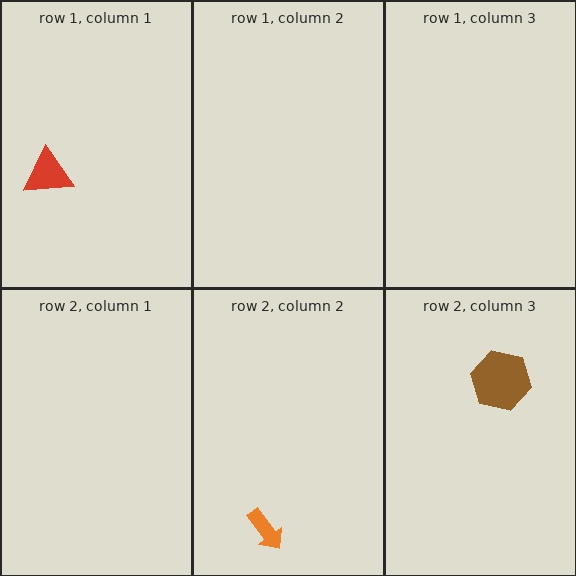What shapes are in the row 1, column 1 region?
The red triangle.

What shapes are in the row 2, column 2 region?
The orange arrow.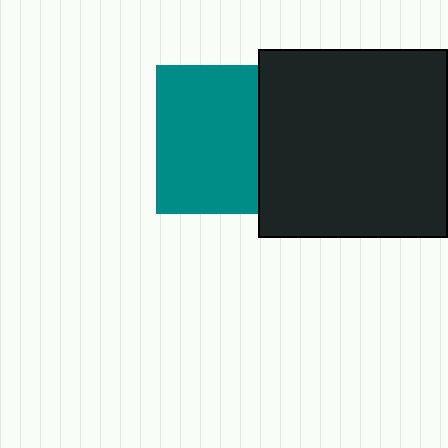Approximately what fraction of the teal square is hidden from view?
Roughly 31% of the teal square is hidden behind the black square.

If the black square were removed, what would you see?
You would see the complete teal square.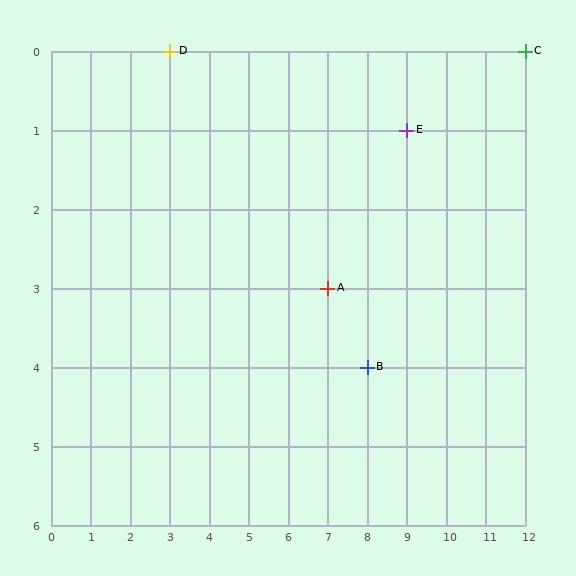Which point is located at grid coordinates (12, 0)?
Point C is at (12, 0).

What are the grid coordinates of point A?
Point A is at grid coordinates (7, 3).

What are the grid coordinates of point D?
Point D is at grid coordinates (3, 0).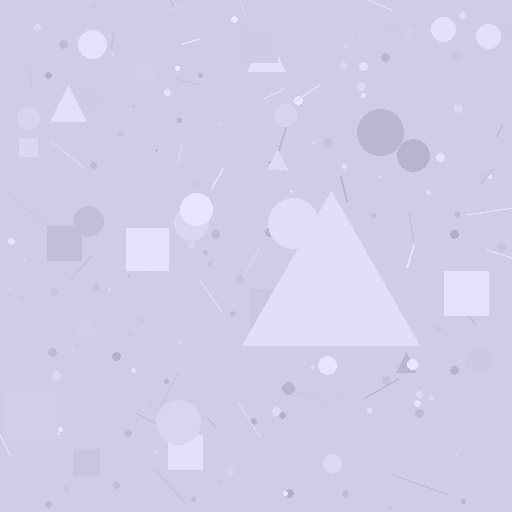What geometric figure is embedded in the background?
A triangle is embedded in the background.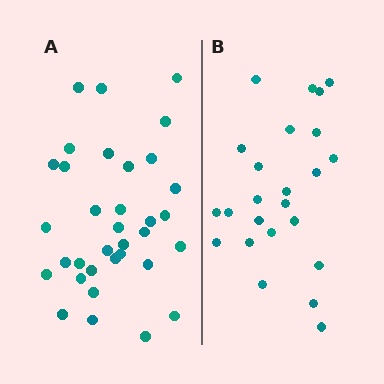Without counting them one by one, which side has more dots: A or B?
Region A (the left region) has more dots.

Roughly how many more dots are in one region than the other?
Region A has roughly 10 or so more dots than region B.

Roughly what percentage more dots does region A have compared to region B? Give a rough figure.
About 40% more.